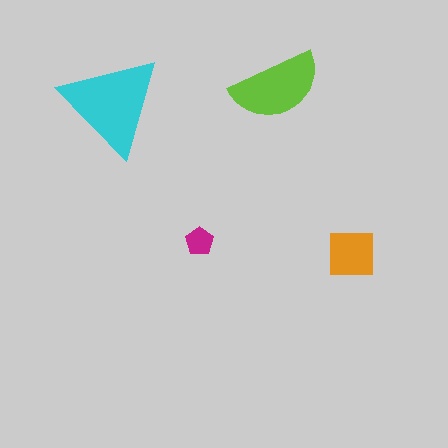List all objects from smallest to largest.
The magenta pentagon, the orange square, the lime semicircle, the cyan triangle.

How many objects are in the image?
There are 4 objects in the image.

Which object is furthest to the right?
The orange square is rightmost.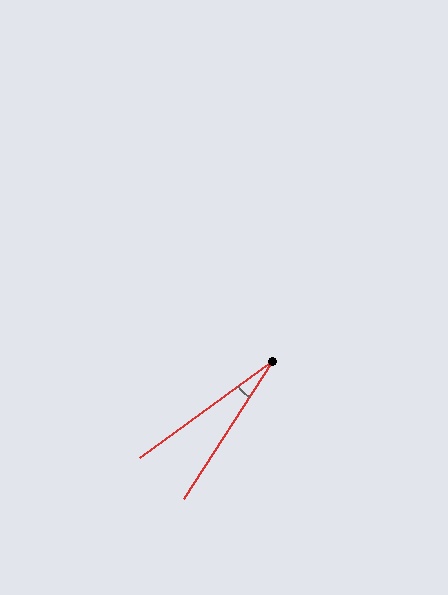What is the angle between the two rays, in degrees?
Approximately 21 degrees.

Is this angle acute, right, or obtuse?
It is acute.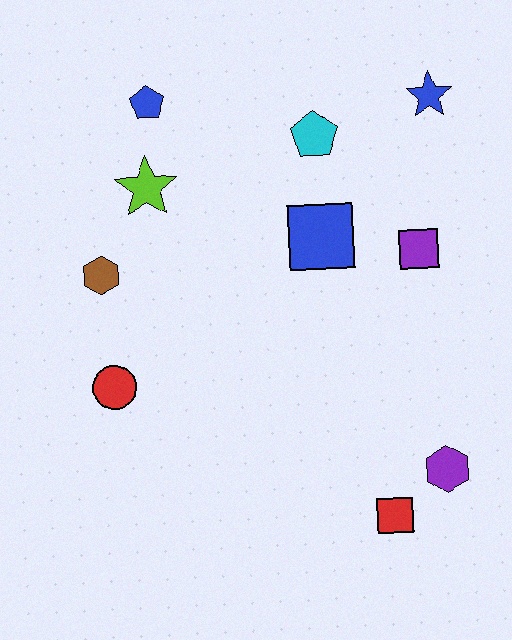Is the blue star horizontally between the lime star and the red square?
No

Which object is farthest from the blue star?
The red circle is farthest from the blue star.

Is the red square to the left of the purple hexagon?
Yes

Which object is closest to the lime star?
The blue pentagon is closest to the lime star.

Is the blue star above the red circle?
Yes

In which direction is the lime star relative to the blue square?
The lime star is to the left of the blue square.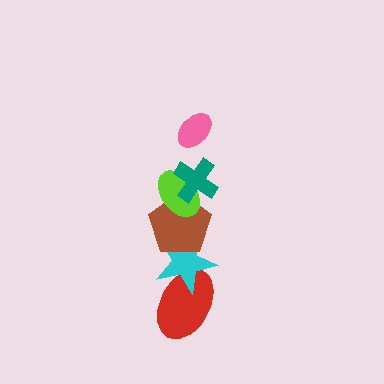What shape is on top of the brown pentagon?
The lime ellipse is on top of the brown pentagon.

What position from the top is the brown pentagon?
The brown pentagon is 4th from the top.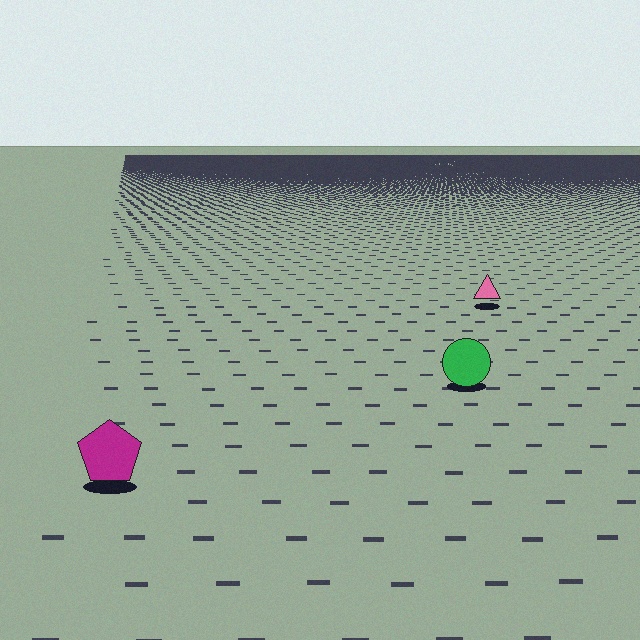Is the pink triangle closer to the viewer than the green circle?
No. The green circle is closer — you can tell from the texture gradient: the ground texture is coarser near it.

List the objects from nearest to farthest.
From nearest to farthest: the magenta pentagon, the green circle, the pink triangle.